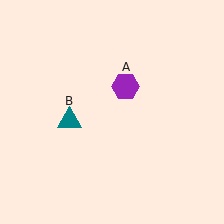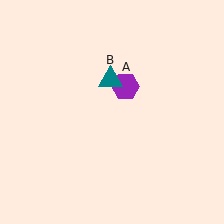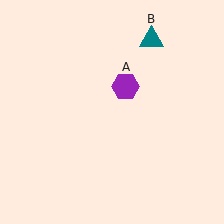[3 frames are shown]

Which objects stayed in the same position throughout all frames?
Purple hexagon (object A) remained stationary.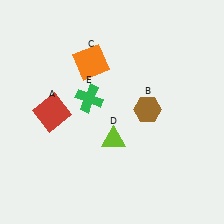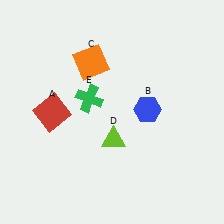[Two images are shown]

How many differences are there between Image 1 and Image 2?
There is 1 difference between the two images.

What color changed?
The hexagon (B) changed from brown in Image 1 to blue in Image 2.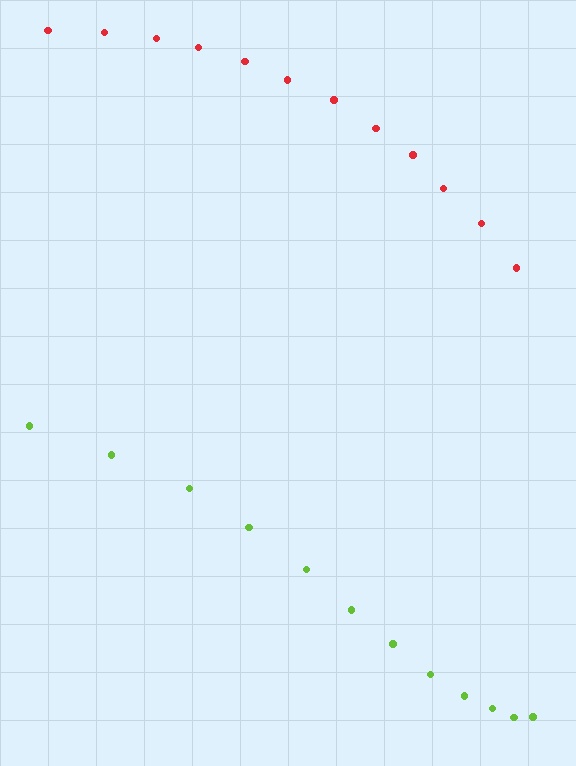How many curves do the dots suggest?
There are 2 distinct paths.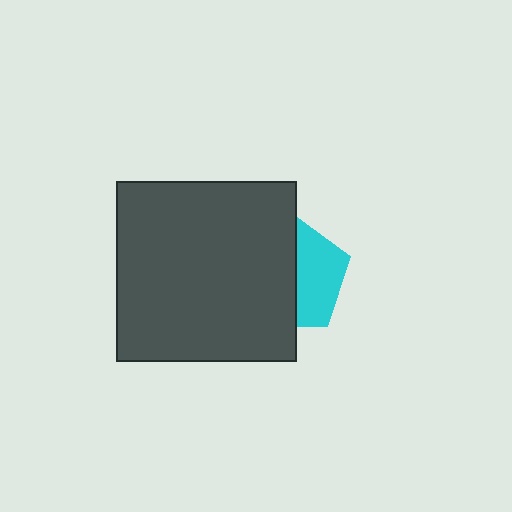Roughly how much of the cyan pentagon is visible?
A small part of it is visible (roughly 42%).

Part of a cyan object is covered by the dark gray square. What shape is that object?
It is a pentagon.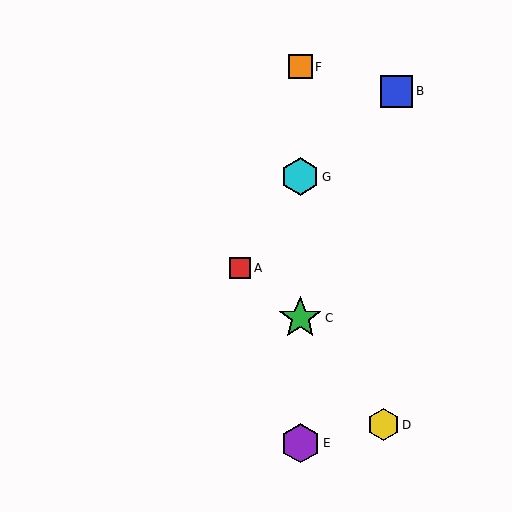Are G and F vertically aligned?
Yes, both are at x≈300.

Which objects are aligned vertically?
Objects C, E, F, G are aligned vertically.